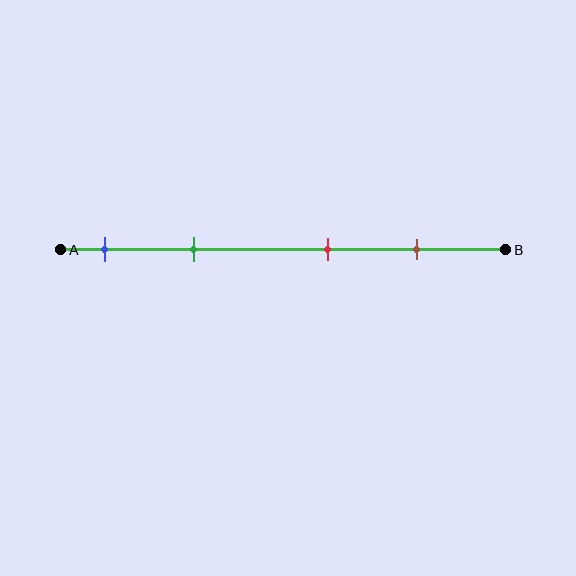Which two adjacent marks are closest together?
The blue and green marks are the closest adjacent pair.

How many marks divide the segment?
There are 4 marks dividing the segment.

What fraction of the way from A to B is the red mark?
The red mark is approximately 60% (0.6) of the way from A to B.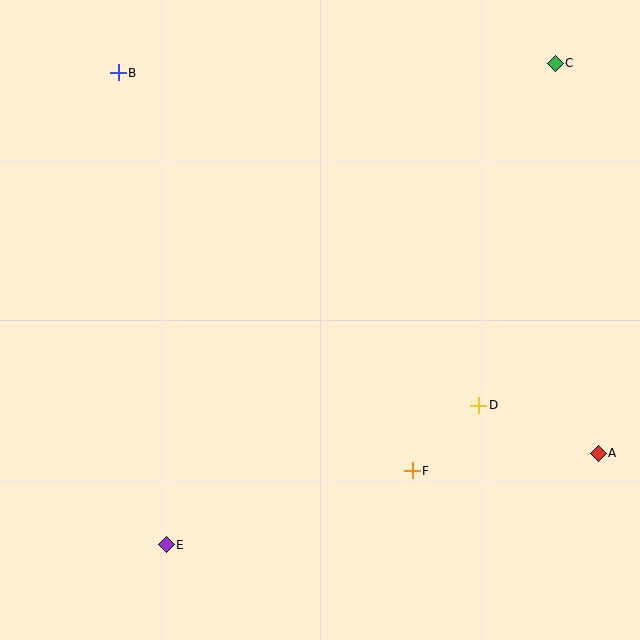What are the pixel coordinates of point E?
Point E is at (166, 545).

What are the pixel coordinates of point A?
Point A is at (598, 453).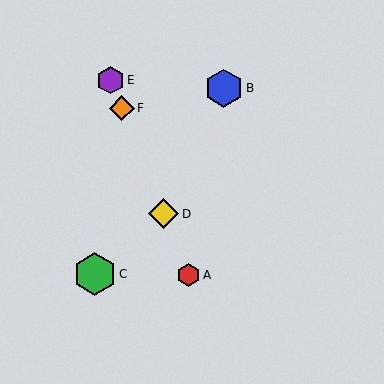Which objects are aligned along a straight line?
Objects A, D, E, F are aligned along a straight line.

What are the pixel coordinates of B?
Object B is at (224, 88).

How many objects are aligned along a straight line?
4 objects (A, D, E, F) are aligned along a straight line.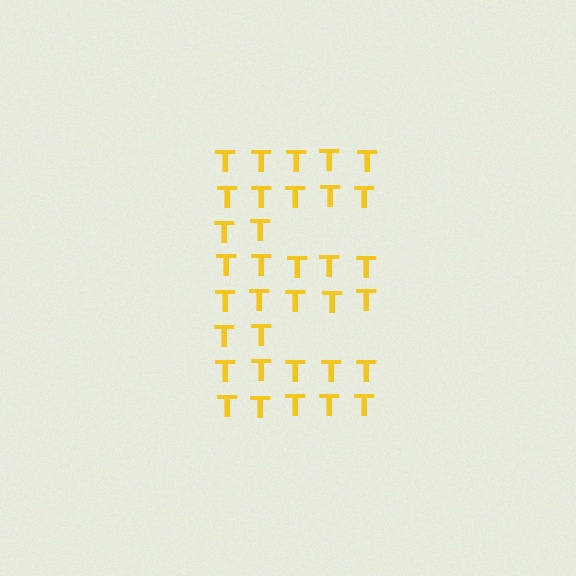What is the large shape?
The large shape is the letter E.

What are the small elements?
The small elements are letter T's.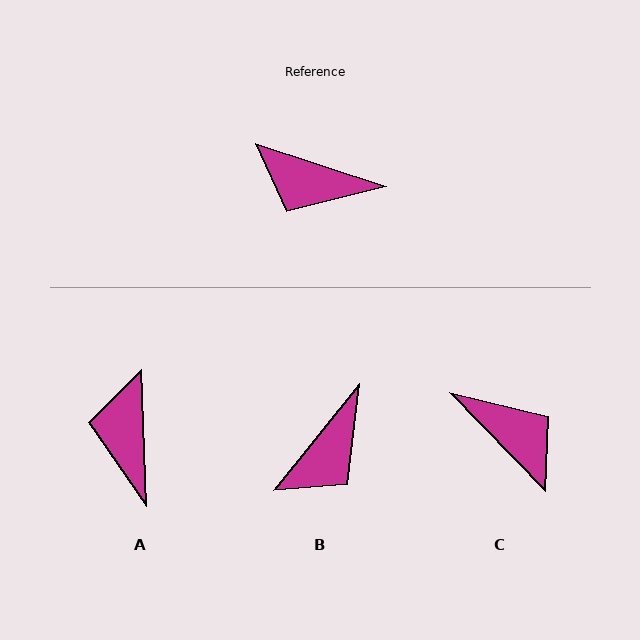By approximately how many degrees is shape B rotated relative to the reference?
Approximately 69 degrees counter-clockwise.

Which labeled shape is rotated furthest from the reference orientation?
C, about 153 degrees away.